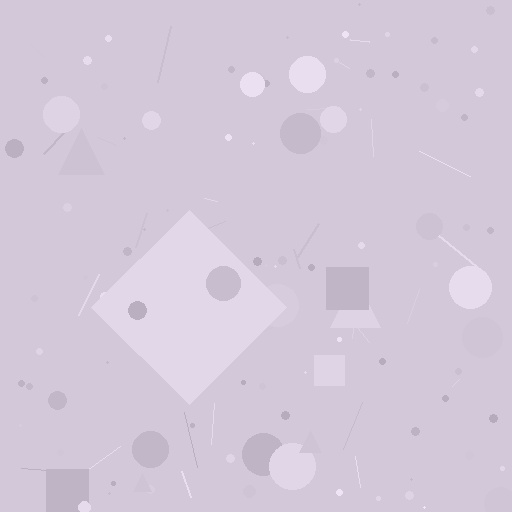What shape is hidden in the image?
A diamond is hidden in the image.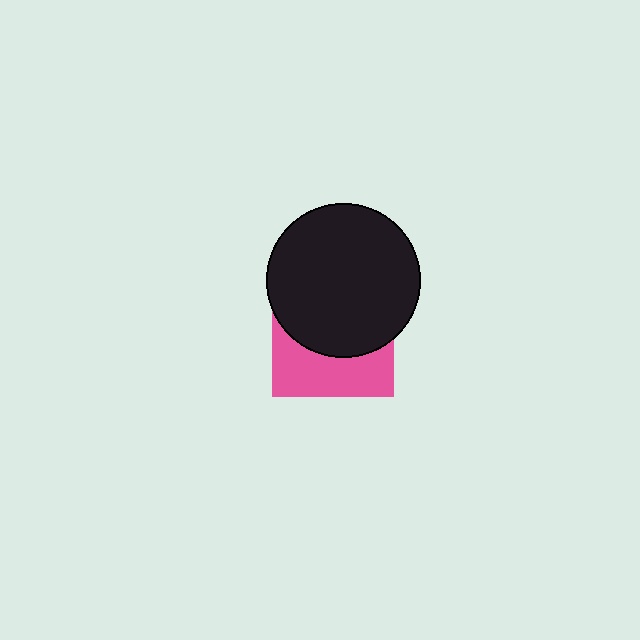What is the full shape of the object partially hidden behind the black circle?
The partially hidden object is a pink square.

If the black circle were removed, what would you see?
You would see the complete pink square.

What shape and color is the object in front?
The object in front is a black circle.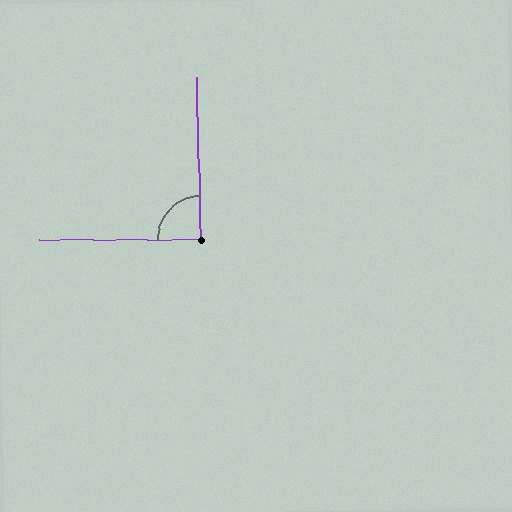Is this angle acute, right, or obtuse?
It is approximately a right angle.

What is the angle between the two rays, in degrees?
Approximately 89 degrees.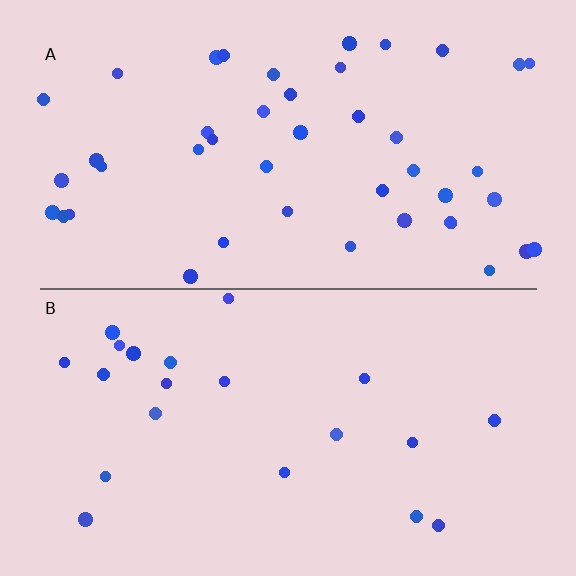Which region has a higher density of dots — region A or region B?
A (the top).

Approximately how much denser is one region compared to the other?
Approximately 2.1× — region A over region B.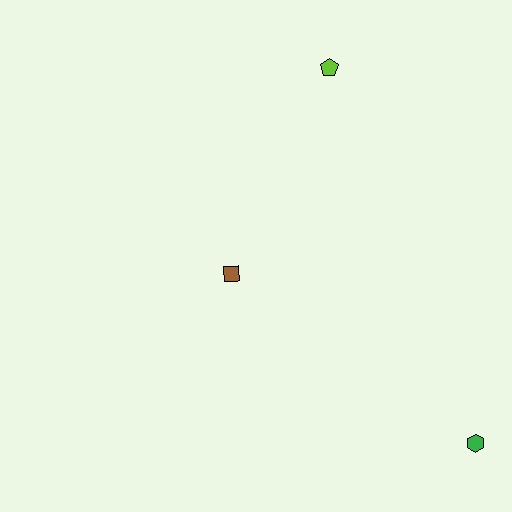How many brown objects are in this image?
There is 1 brown object.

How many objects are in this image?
There are 3 objects.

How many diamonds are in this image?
There are no diamonds.